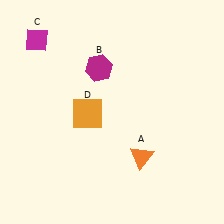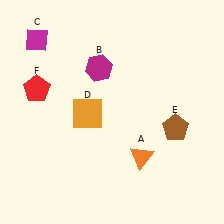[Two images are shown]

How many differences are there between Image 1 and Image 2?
There are 2 differences between the two images.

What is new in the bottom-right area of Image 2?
A brown pentagon (E) was added in the bottom-right area of Image 2.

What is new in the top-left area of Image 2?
A red pentagon (F) was added in the top-left area of Image 2.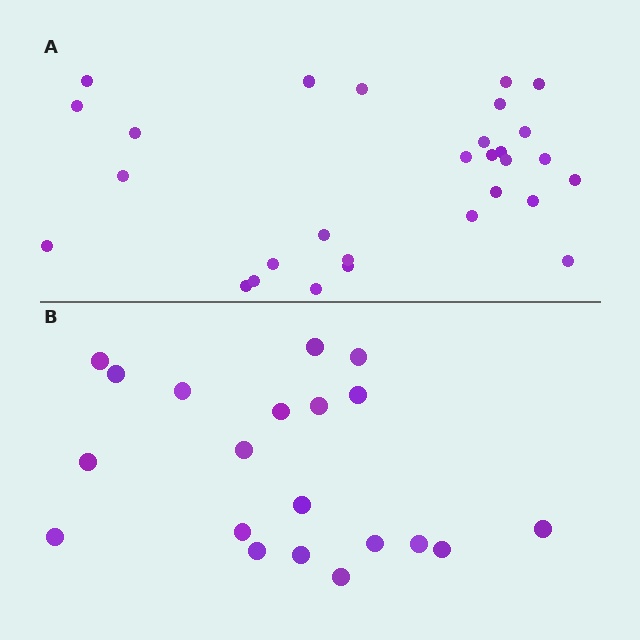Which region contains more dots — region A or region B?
Region A (the top region) has more dots.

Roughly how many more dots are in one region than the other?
Region A has roughly 8 or so more dots than region B.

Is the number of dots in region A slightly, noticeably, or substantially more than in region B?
Region A has substantially more. The ratio is roughly 1.4 to 1.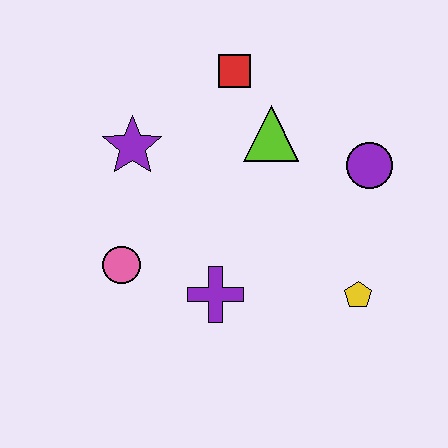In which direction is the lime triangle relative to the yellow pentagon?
The lime triangle is above the yellow pentagon.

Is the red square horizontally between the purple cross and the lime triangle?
Yes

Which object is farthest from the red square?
The yellow pentagon is farthest from the red square.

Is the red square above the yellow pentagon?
Yes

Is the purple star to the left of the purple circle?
Yes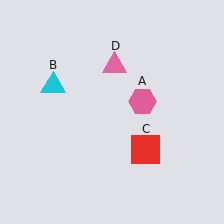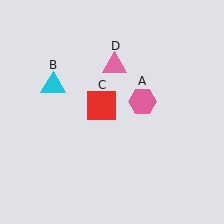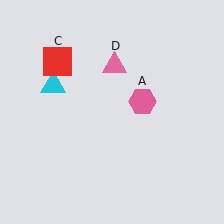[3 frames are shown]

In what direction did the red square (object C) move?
The red square (object C) moved up and to the left.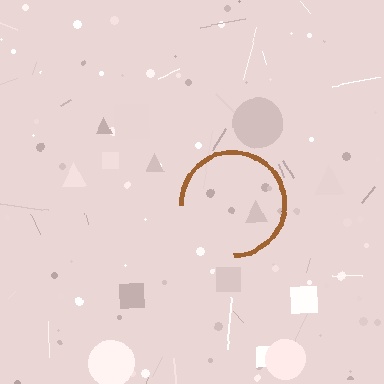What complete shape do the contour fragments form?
The contour fragments form a circle.